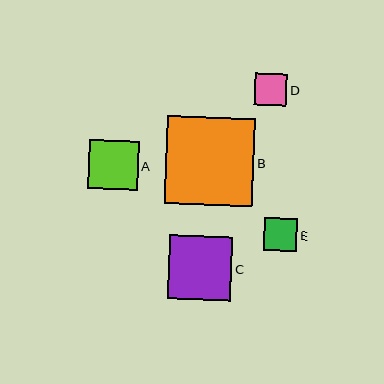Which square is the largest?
Square B is the largest with a size of approximately 88 pixels.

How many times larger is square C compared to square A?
Square C is approximately 1.3 times the size of square A.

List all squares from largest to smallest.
From largest to smallest: B, C, A, E, D.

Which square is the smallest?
Square D is the smallest with a size of approximately 32 pixels.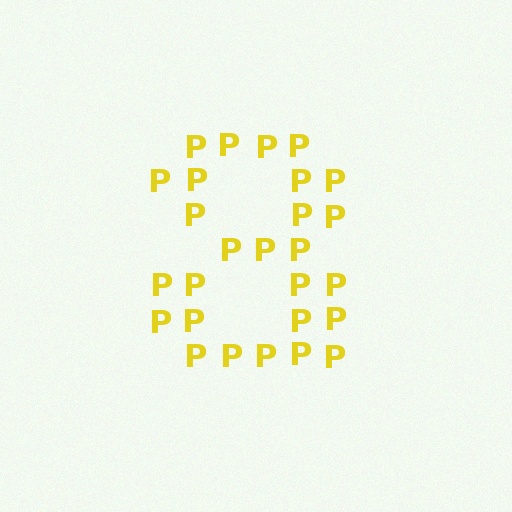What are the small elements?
The small elements are letter P's.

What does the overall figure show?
The overall figure shows the digit 8.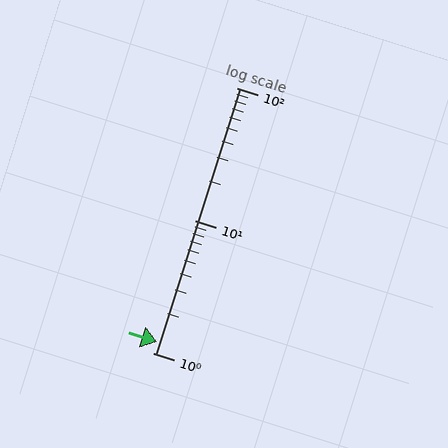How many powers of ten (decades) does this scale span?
The scale spans 2 decades, from 1 to 100.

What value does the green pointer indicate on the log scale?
The pointer indicates approximately 1.2.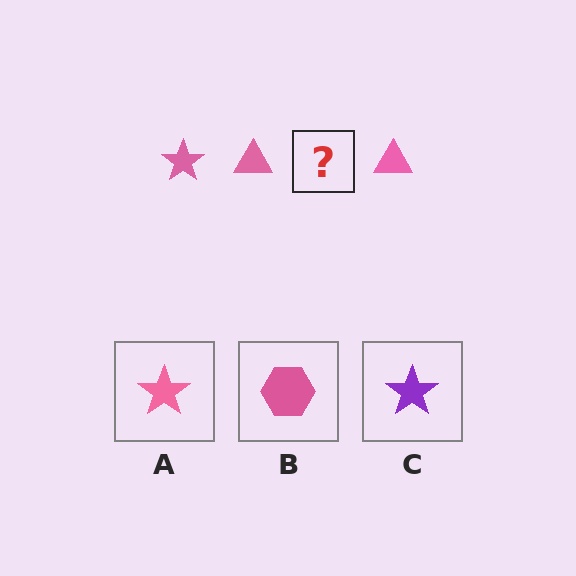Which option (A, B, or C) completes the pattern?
A.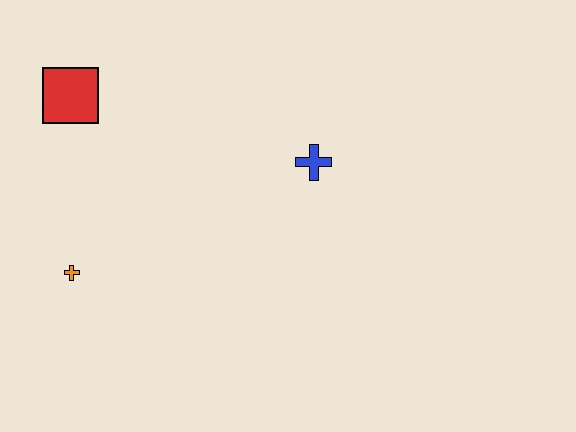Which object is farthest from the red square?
The blue cross is farthest from the red square.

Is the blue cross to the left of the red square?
No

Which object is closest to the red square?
The orange cross is closest to the red square.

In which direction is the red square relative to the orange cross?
The red square is above the orange cross.